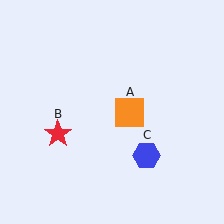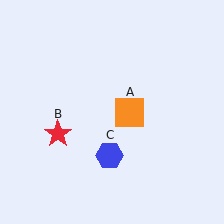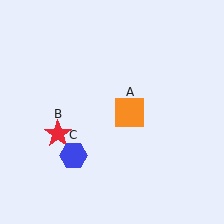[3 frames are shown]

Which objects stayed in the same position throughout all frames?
Orange square (object A) and red star (object B) remained stationary.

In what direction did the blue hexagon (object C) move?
The blue hexagon (object C) moved left.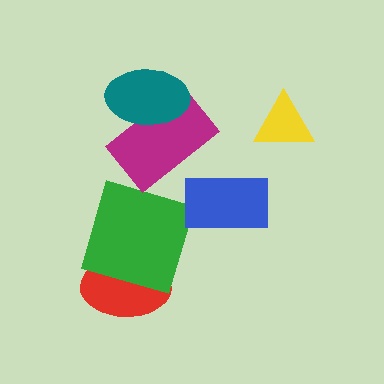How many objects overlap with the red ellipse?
1 object overlaps with the red ellipse.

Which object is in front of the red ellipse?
The green square is in front of the red ellipse.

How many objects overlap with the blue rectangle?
0 objects overlap with the blue rectangle.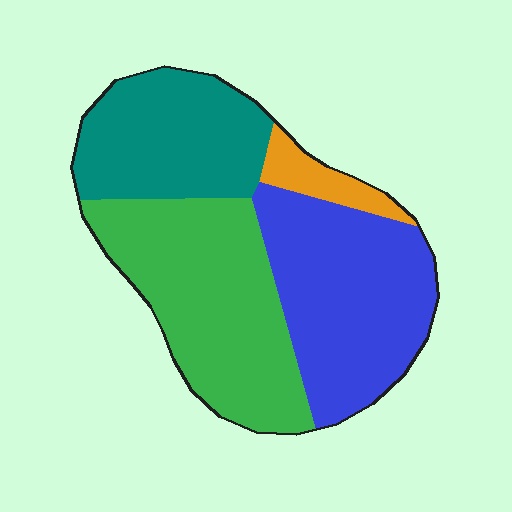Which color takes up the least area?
Orange, at roughly 5%.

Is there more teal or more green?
Green.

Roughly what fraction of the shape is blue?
Blue covers 33% of the shape.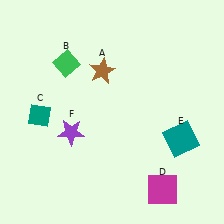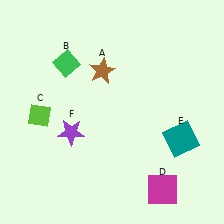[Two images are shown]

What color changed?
The diamond (C) changed from teal in Image 1 to lime in Image 2.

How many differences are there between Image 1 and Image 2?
There is 1 difference between the two images.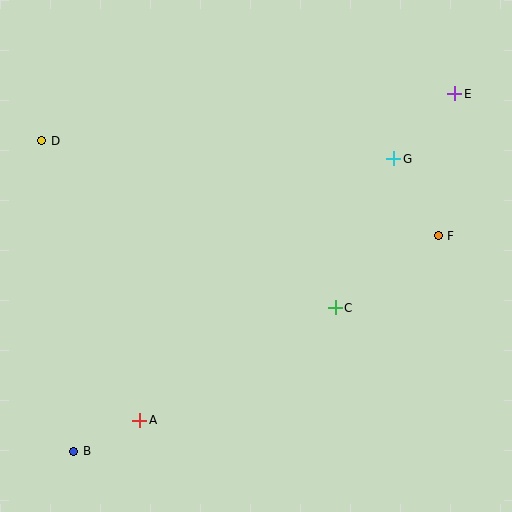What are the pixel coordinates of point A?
Point A is at (140, 420).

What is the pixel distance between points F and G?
The distance between F and G is 89 pixels.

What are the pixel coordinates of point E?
Point E is at (455, 94).